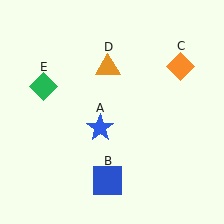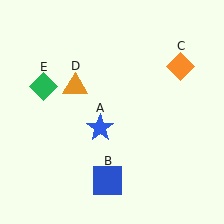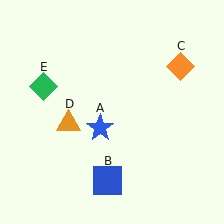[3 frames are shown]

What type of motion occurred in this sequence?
The orange triangle (object D) rotated counterclockwise around the center of the scene.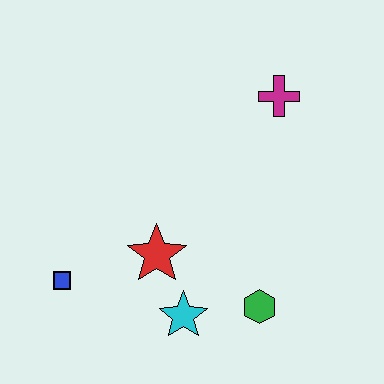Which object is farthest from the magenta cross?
The blue square is farthest from the magenta cross.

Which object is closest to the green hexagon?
The cyan star is closest to the green hexagon.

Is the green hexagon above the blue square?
No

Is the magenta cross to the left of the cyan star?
No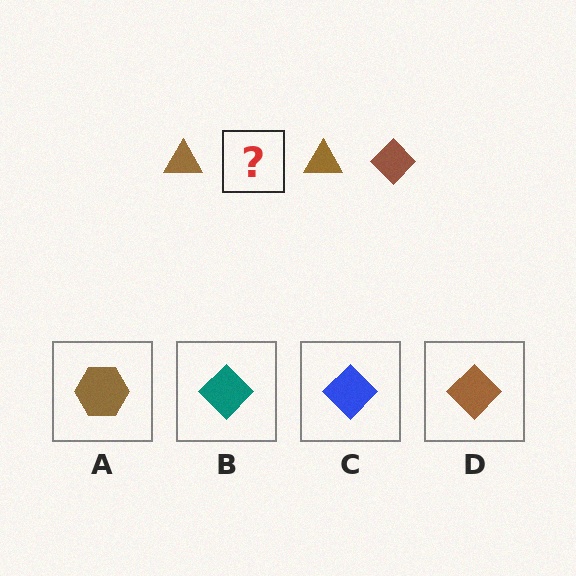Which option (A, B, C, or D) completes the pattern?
D.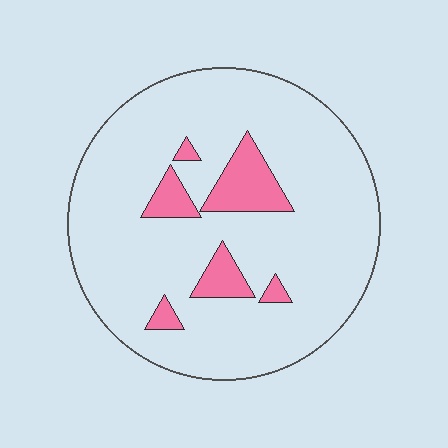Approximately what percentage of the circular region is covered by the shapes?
Approximately 10%.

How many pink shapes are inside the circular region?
6.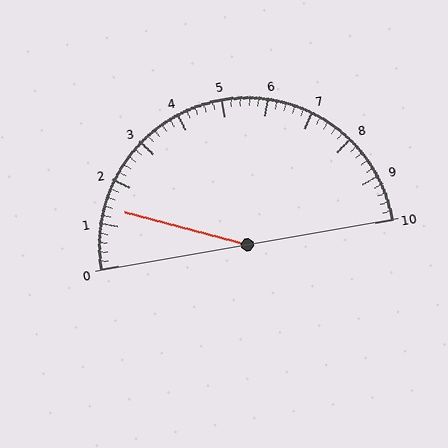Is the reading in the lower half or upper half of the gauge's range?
The reading is in the lower half of the range (0 to 10).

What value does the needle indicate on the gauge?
The needle indicates approximately 1.4.